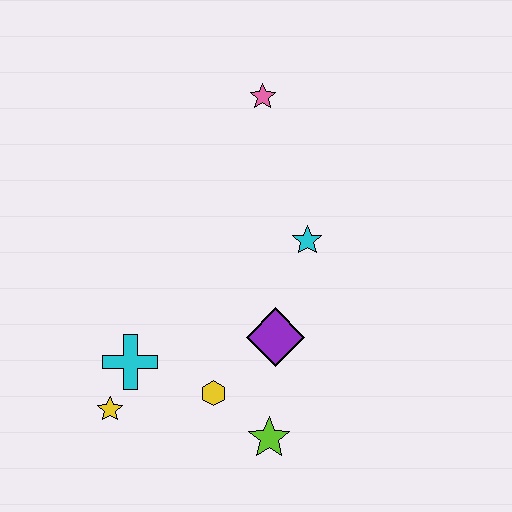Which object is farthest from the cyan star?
The yellow star is farthest from the cyan star.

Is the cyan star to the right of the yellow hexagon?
Yes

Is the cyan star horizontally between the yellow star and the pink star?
No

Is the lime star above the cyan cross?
No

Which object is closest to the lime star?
The yellow hexagon is closest to the lime star.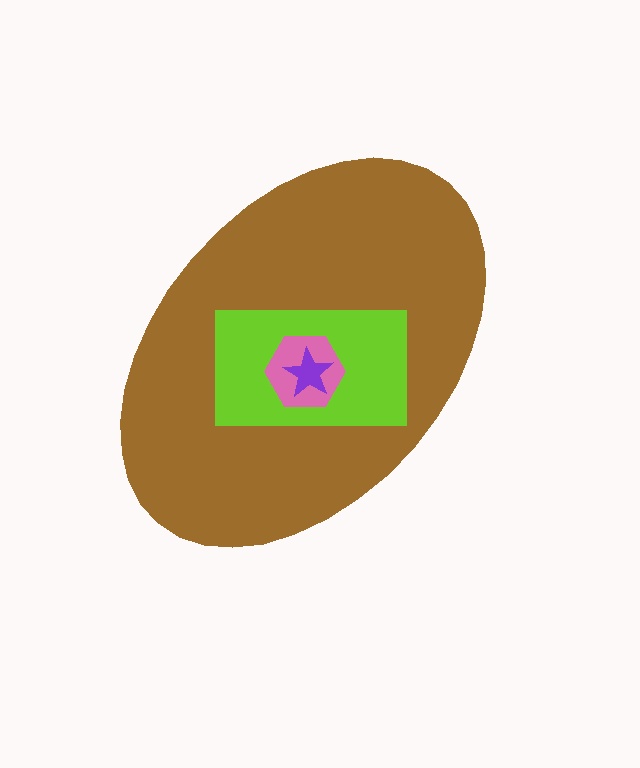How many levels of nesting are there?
4.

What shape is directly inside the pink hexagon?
The purple star.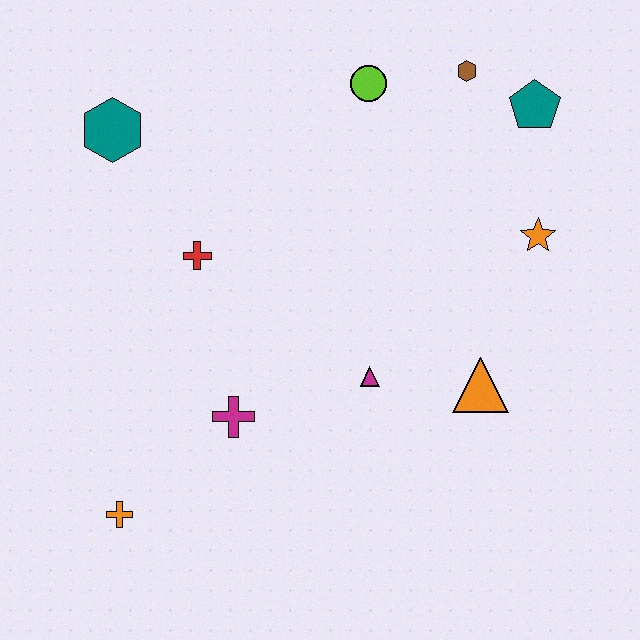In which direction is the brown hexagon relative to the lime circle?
The brown hexagon is to the right of the lime circle.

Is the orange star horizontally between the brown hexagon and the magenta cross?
No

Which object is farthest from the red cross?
The teal pentagon is farthest from the red cross.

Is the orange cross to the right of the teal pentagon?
No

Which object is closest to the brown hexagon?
The teal pentagon is closest to the brown hexagon.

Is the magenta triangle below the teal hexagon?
Yes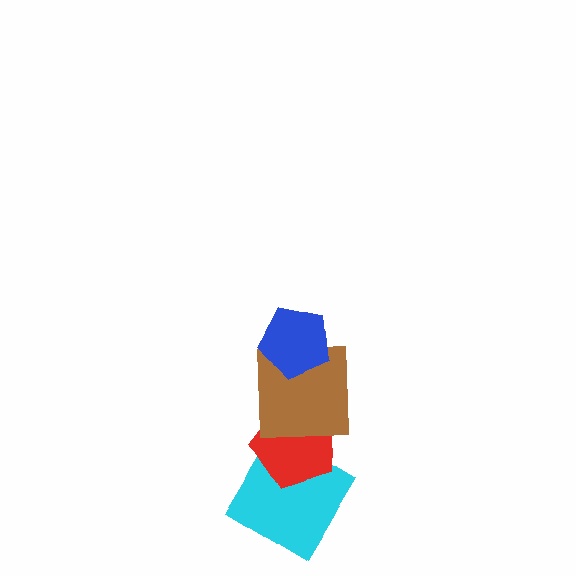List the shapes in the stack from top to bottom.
From top to bottom: the blue pentagon, the brown square, the red pentagon, the cyan diamond.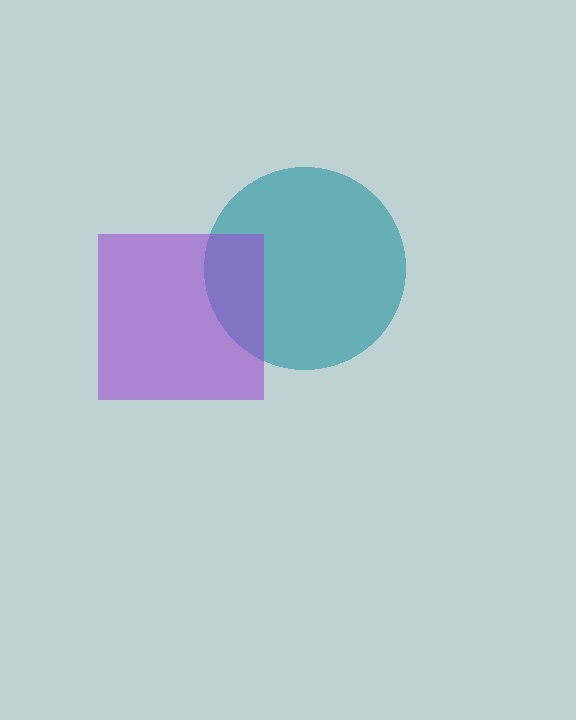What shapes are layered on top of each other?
The layered shapes are: a teal circle, a purple square.